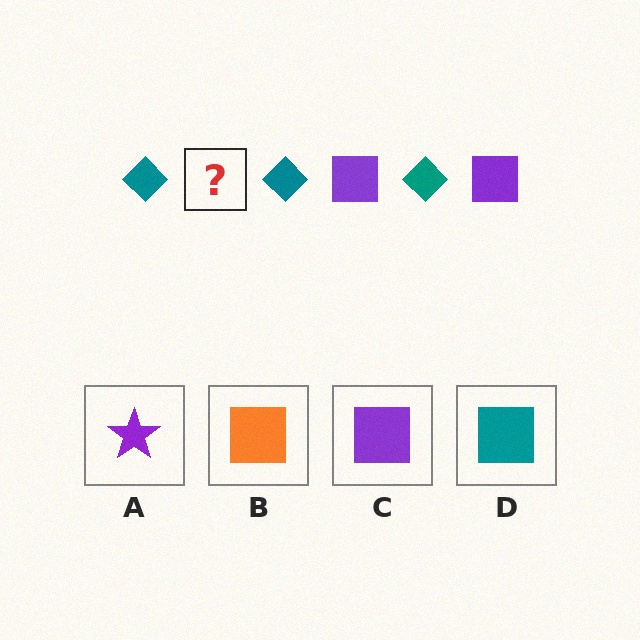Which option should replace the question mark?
Option C.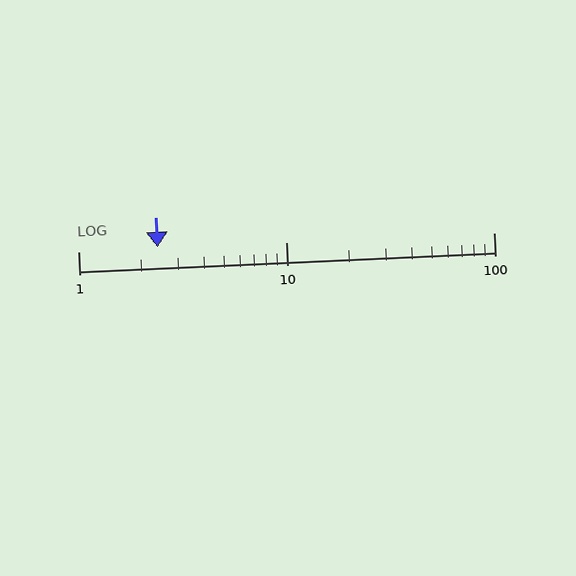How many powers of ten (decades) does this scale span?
The scale spans 2 decades, from 1 to 100.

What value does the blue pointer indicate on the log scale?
The pointer indicates approximately 2.4.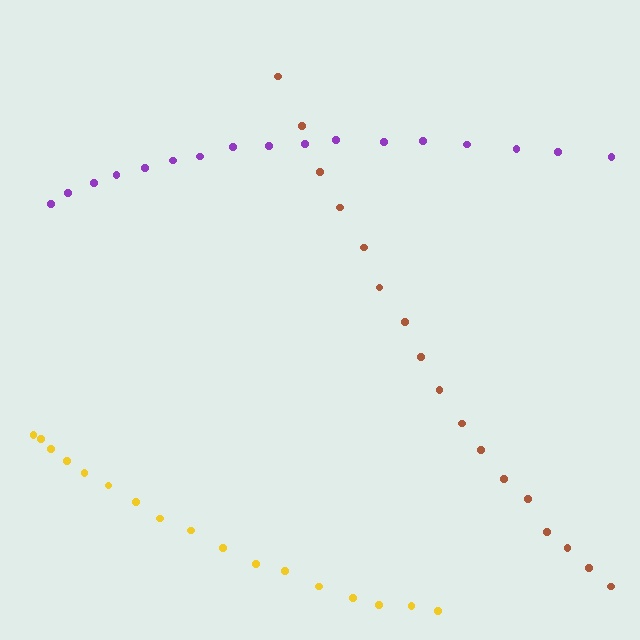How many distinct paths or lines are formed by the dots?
There are 3 distinct paths.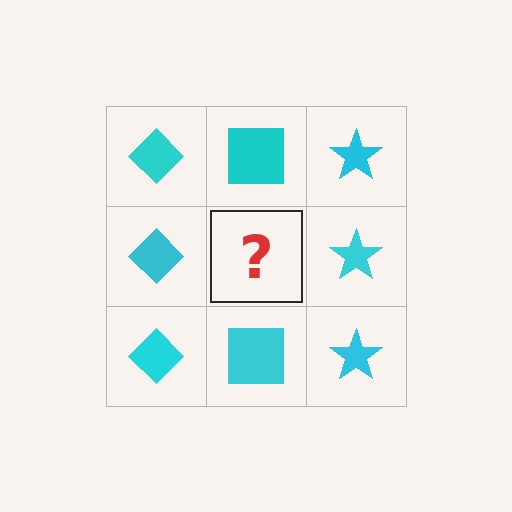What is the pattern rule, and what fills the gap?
The rule is that each column has a consistent shape. The gap should be filled with a cyan square.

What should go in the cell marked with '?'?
The missing cell should contain a cyan square.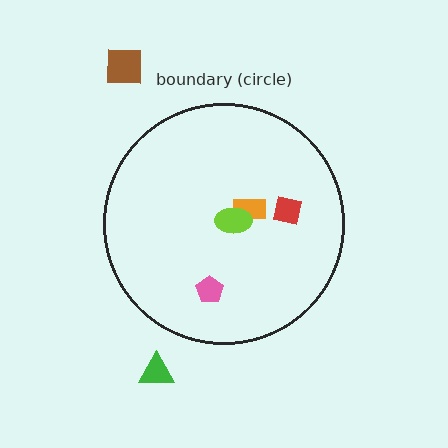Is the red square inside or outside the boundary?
Inside.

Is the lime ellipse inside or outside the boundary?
Inside.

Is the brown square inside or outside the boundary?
Outside.